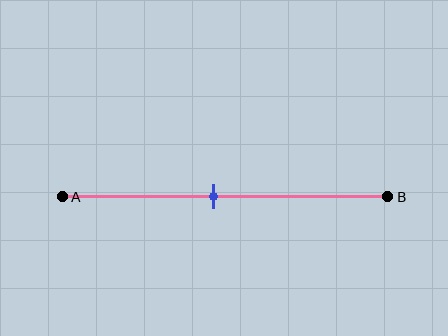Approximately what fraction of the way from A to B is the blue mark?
The blue mark is approximately 45% of the way from A to B.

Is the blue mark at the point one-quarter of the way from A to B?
No, the mark is at about 45% from A, not at the 25% one-quarter point.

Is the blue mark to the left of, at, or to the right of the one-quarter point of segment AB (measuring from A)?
The blue mark is to the right of the one-quarter point of segment AB.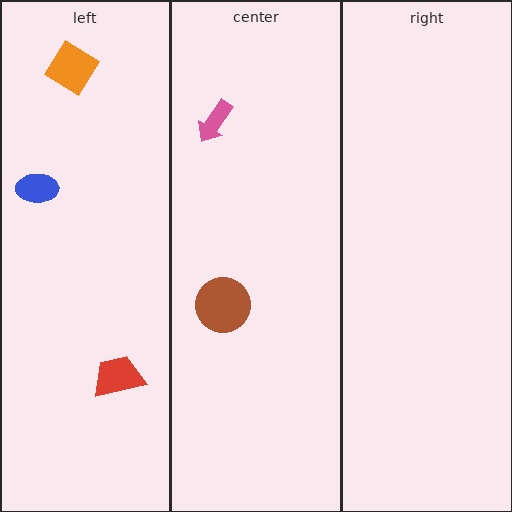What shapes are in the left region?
The blue ellipse, the orange diamond, the red trapezoid.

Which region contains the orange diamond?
The left region.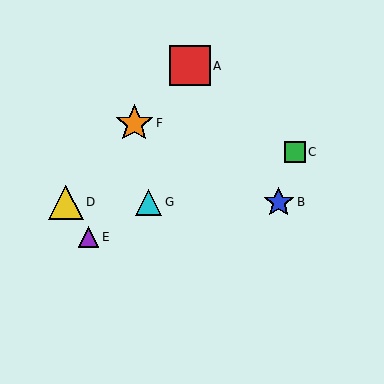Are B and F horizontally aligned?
No, B is at y≈202 and F is at y≈123.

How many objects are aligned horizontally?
3 objects (B, D, G) are aligned horizontally.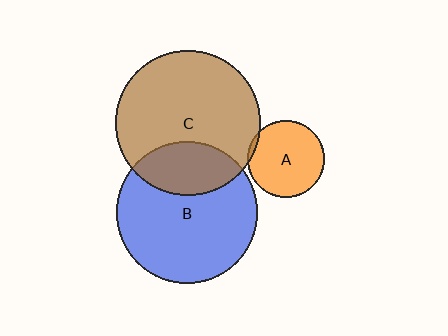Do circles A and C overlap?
Yes.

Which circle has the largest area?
Circle C (brown).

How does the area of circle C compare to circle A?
Approximately 3.6 times.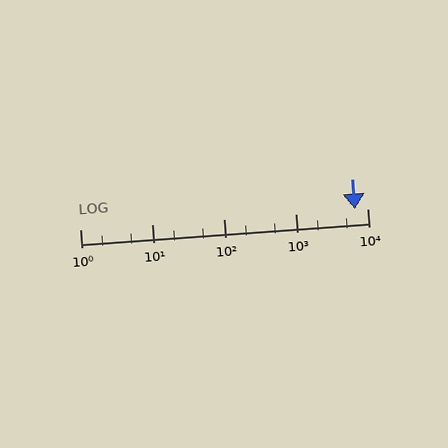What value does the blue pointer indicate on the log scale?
The pointer indicates approximately 6600.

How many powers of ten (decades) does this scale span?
The scale spans 4 decades, from 1 to 10000.